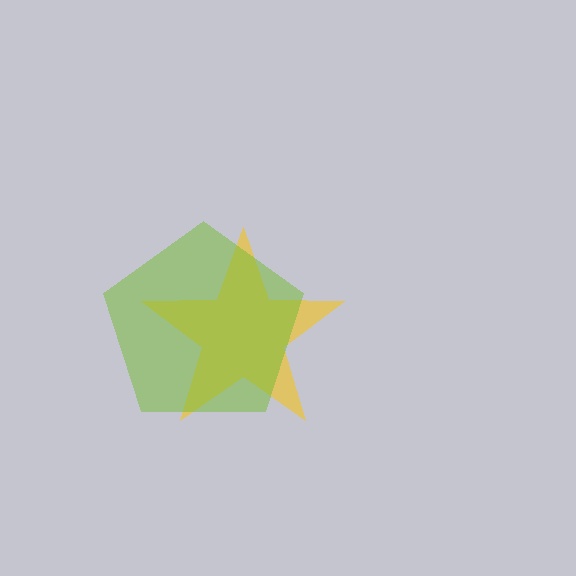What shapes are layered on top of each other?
The layered shapes are: a yellow star, a lime pentagon.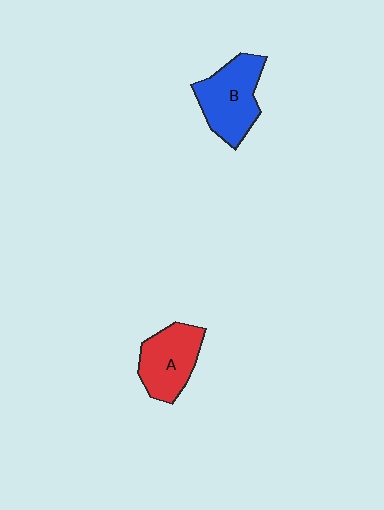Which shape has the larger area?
Shape B (blue).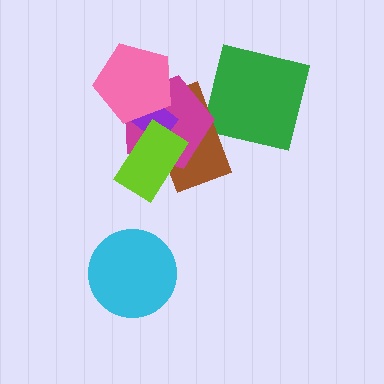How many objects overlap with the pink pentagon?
3 objects overlap with the pink pentagon.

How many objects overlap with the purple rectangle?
4 objects overlap with the purple rectangle.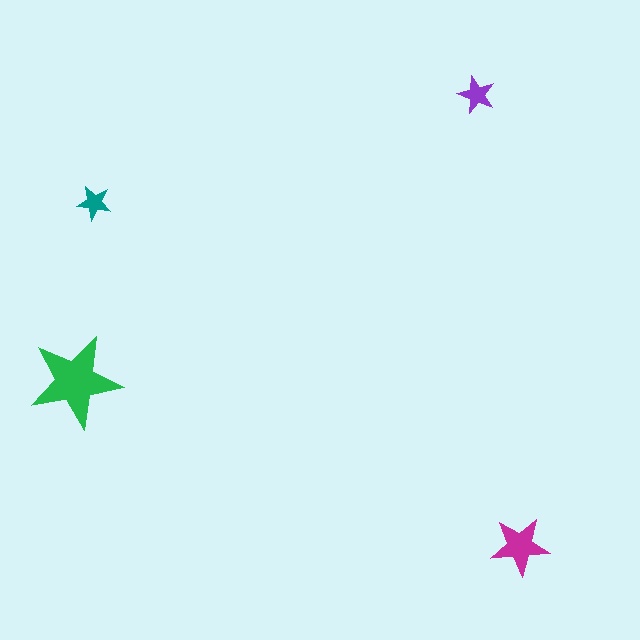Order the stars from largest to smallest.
the green one, the magenta one, the purple one, the teal one.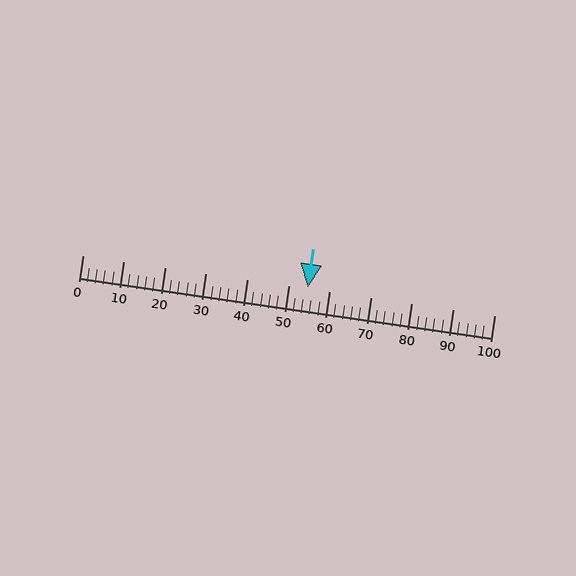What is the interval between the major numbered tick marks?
The major tick marks are spaced 10 units apart.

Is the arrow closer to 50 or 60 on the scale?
The arrow is closer to 50.